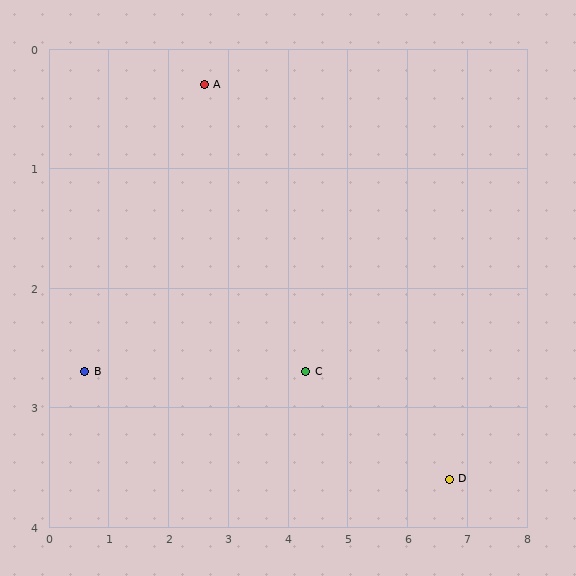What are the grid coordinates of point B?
Point B is at approximately (0.6, 2.7).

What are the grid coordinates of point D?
Point D is at approximately (6.7, 3.6).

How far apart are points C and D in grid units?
Points C and D are about 2.6 grid units apart.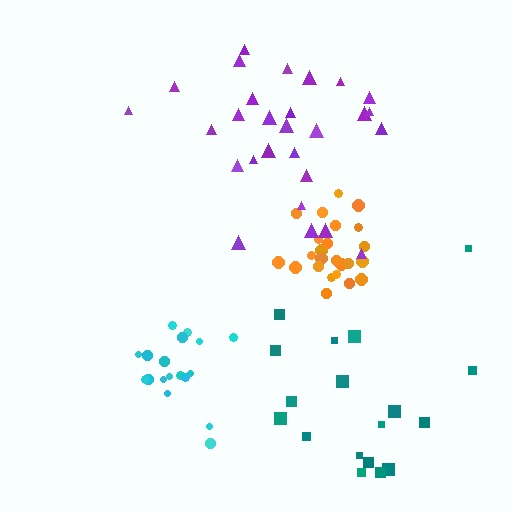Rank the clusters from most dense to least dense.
orange, cyan, purple, teal.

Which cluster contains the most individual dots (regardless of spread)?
Purple (28).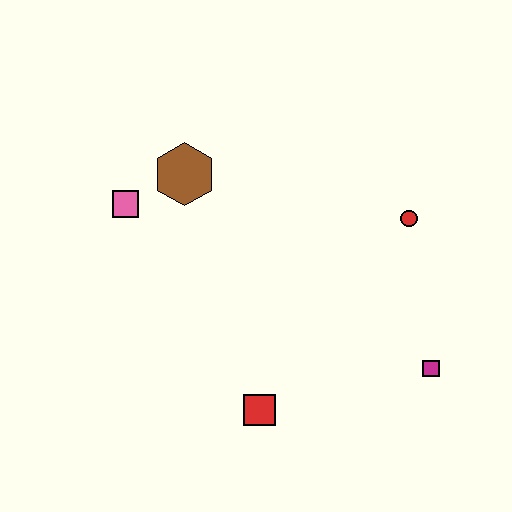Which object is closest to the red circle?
The magenta square is closest to the red circle.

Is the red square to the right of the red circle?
No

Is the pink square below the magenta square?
No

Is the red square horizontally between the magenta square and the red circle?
No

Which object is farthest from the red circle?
The pink square is farthest from the red circle.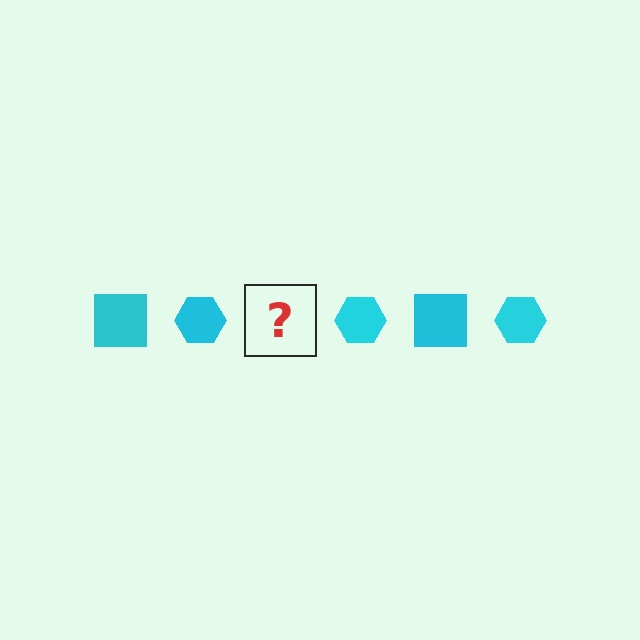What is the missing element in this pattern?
The missing element is a cyan square.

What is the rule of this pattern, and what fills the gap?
The rule is that the pattern cycles through square, hexagon shapes in cyan. The gap should be filled with a cyan square.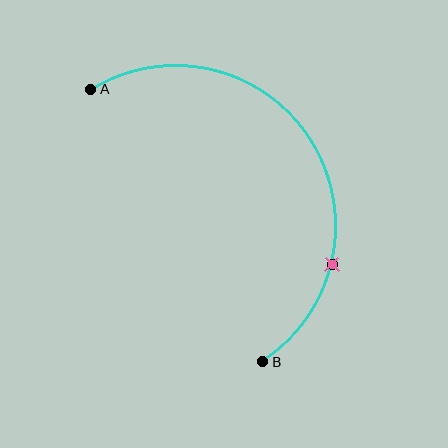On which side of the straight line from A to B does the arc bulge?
The arc bulges to the right of the straight line connecting A and B.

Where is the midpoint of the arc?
The arc midpoint is the point on the curve farthest from the straight line joining A and B. It sits to the right of that line.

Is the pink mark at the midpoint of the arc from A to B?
No. The pink mark lies on the arc but is closer to endpoint B. The arc midpoint would be at the point on the curve equidistant along the arc from both A and B.